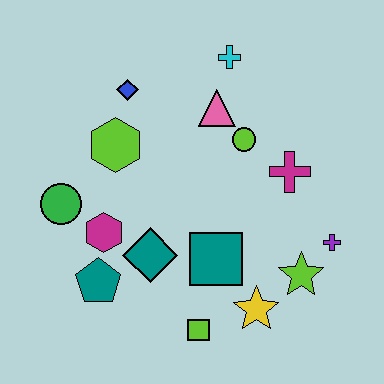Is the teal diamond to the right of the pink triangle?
No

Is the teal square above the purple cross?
No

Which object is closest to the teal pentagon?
The magenta hexagon is closest to the teal pentagon.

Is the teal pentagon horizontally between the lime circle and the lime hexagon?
No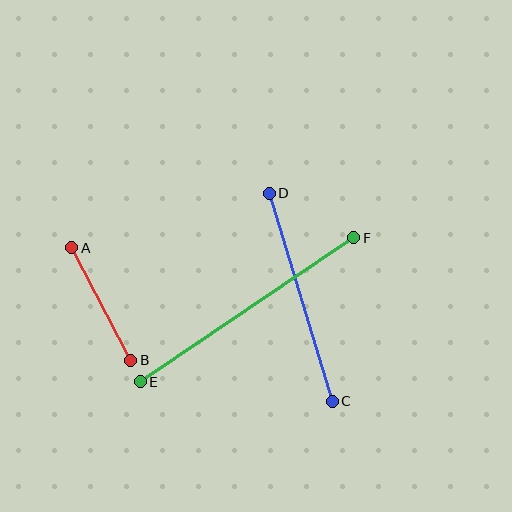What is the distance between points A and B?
The distance is approximately 127 pixels.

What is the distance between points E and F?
The distance is approximately 258 pixels.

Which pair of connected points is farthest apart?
Points E and F are farthest apart.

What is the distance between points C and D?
The distance is approximately 217 pixels.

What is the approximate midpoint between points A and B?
The midpoint is at approximately (101, 304) pixels.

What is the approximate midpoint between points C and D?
The midpoint is at approximately (301, 297) pixels.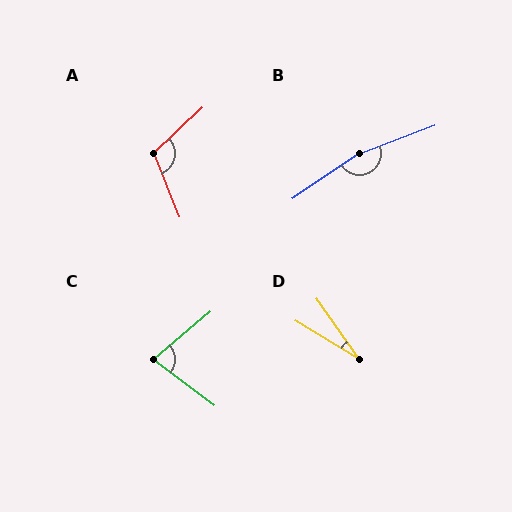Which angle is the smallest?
D, at approximately 23 degrees.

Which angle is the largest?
B, at approximately 167 degrees.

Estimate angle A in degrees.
Approximately 111 degrees.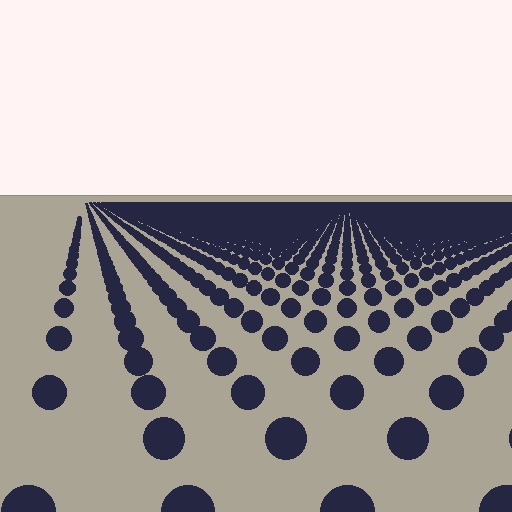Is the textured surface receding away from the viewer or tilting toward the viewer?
The surface is receding away from the viewer. Texture elements get smaller and denser toward the top.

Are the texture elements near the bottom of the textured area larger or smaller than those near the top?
Larger. Near the bottom, elements are closer to the viewer and appear at a bigger on-screen size.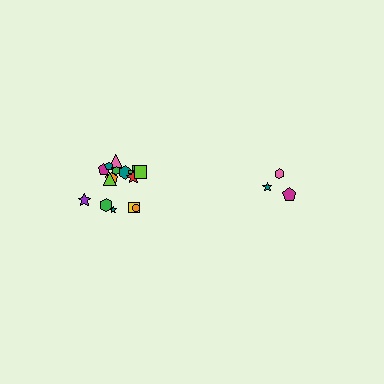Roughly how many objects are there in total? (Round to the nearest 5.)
Roughly 20 objects in total.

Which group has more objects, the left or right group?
The left group.